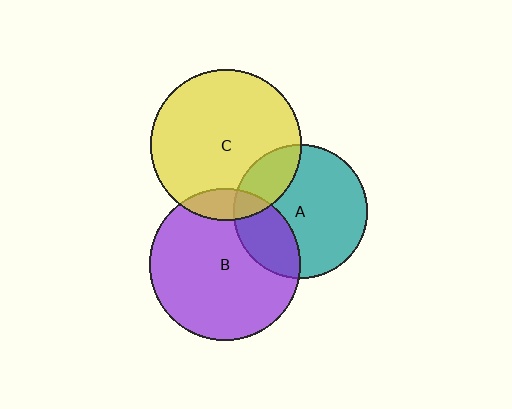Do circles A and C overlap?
Yes.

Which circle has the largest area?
Circle C (yellow).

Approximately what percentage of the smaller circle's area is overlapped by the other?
Approximately 20%.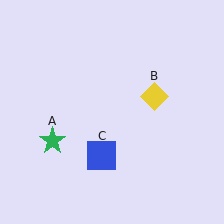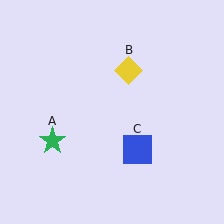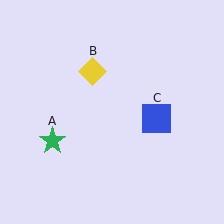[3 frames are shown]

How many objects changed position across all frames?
2 objects changed position: yellow diamond (object B), blue square (object C).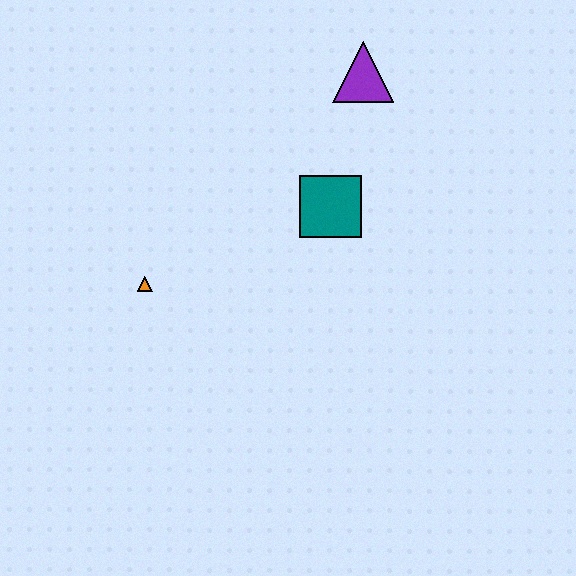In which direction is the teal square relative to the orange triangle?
The teal square is to the right of the orange triangle.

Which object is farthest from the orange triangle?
The purple triangle is farthest from the orange triangle.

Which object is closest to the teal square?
The purple triangle is closest to the teal square.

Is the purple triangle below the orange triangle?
No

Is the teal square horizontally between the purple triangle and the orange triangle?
Yes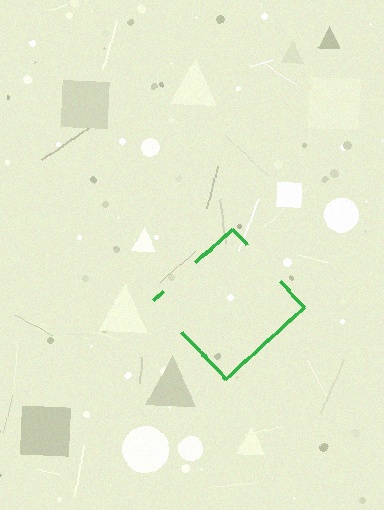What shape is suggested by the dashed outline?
The dashed outline suggests a diamond.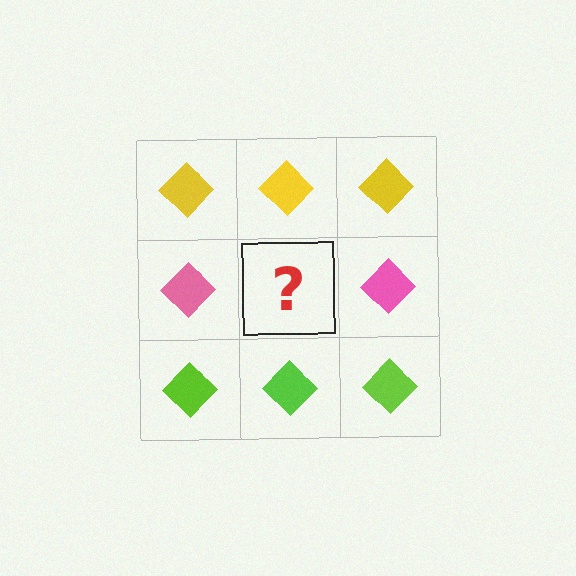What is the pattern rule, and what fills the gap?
The rule is that each row has a consistent color. The gap should be filled with a pink diamond.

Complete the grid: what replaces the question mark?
The question mark should be replaced with a pink diamond.